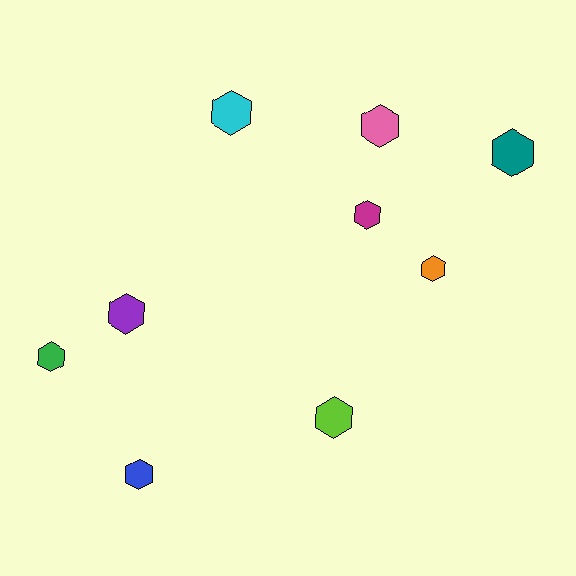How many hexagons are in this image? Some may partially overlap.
There are 9 hexagons.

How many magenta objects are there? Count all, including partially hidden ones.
There is 1 magenta object.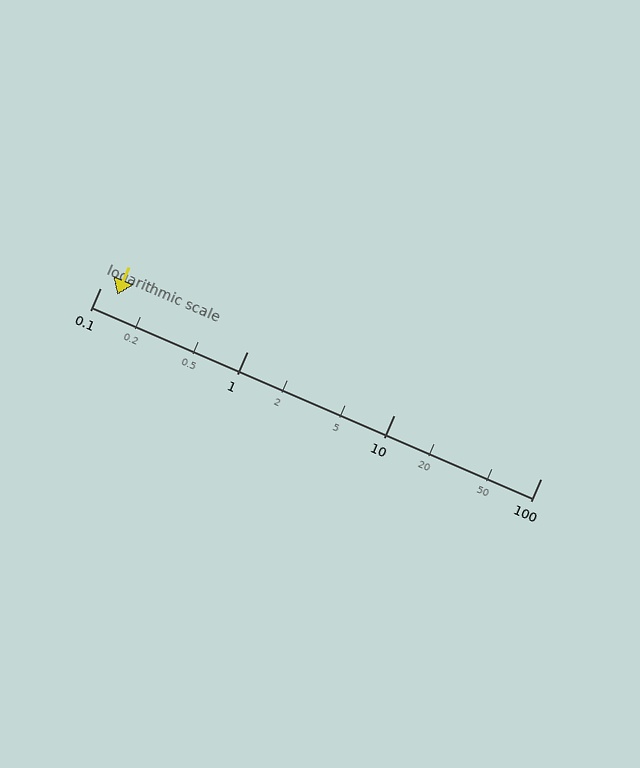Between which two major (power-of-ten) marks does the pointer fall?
The pointer is between 0.1 and 1.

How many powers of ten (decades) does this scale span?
The scale spans 3 decades, from 0.1 to 100.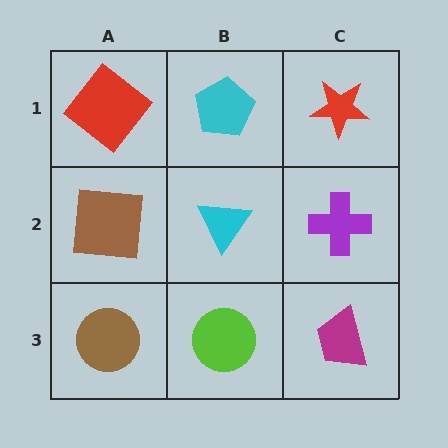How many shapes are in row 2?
3 shapes.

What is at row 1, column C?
A red star.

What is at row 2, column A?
A brown square.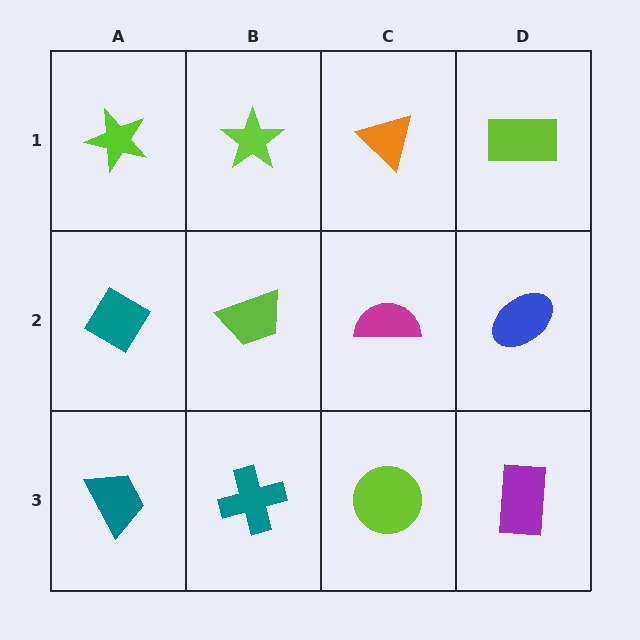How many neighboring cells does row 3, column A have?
2.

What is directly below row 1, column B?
A lime trapezoid.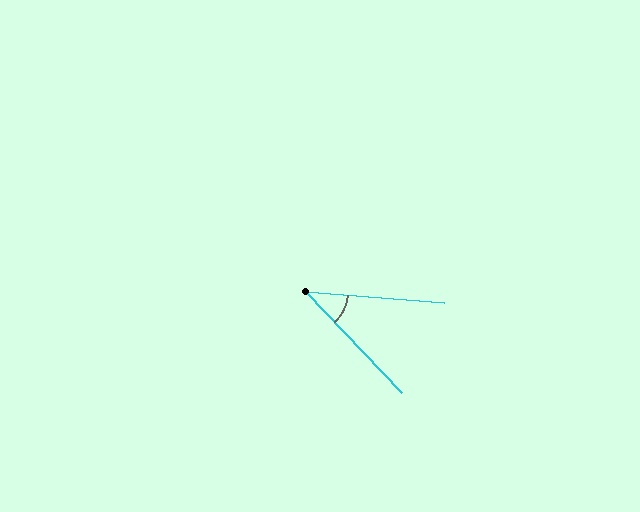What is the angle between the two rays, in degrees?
Approximately 42 degrees.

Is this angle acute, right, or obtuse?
It is acute.